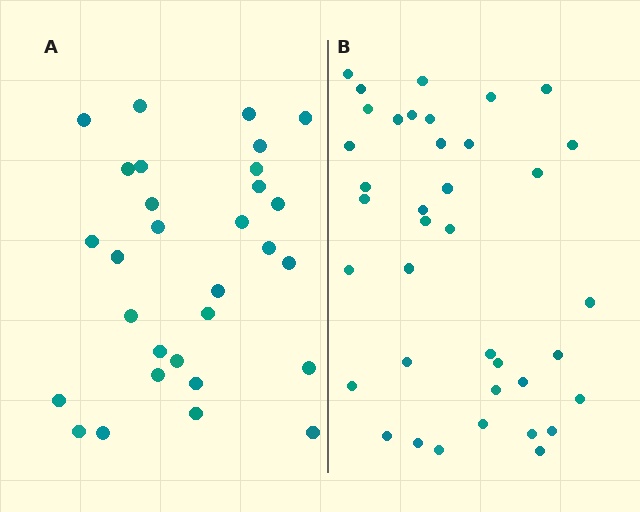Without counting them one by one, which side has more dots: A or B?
Region B (the right region) has more dots.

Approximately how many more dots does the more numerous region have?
Region B has roughly 8 or so more dots than region A.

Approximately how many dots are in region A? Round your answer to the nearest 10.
About 30 dots.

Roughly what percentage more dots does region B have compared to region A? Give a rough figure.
About 25% more.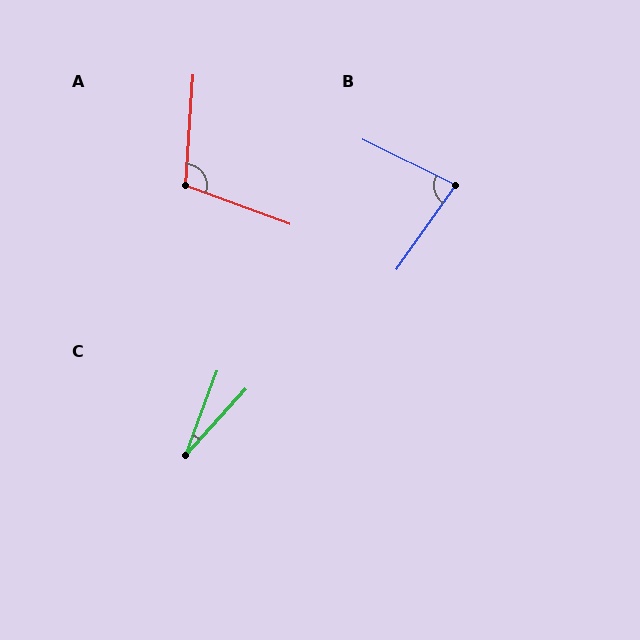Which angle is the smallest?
C, at approximately 22 degrees.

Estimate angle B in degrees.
Approximately 81 degrees.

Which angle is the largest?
A, at approximately 106 degrees.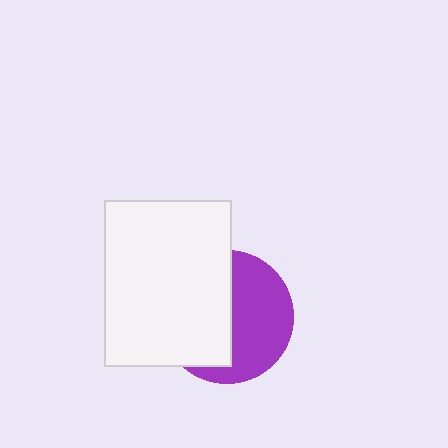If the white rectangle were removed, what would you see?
You would see the complete purple circle.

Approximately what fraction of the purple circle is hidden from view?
Roughly 50% of the purple circle is hidden behind the white rectangle.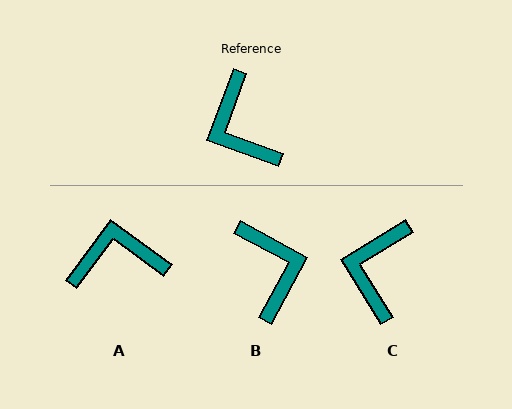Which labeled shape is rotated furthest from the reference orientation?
B, about 172 degrees away.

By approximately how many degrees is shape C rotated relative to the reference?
Approximately 38 degrees clockwise.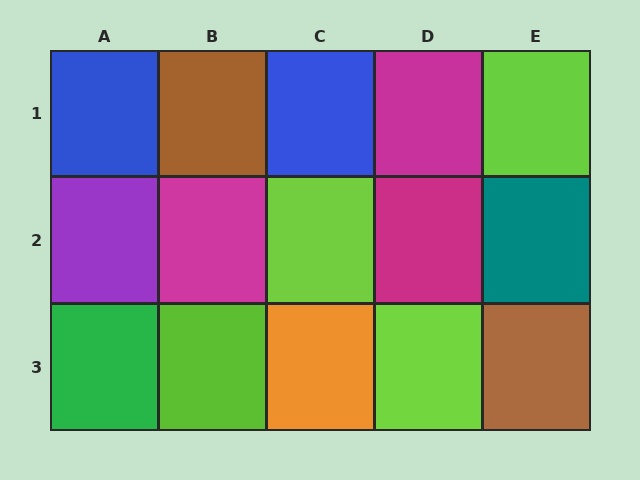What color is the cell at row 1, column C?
Blue.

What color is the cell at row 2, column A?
Purple.